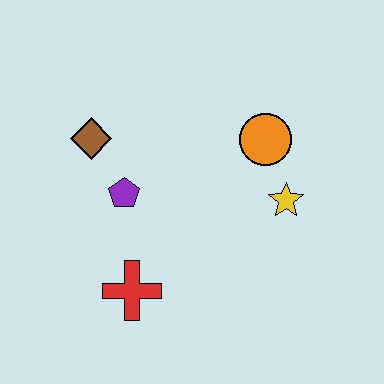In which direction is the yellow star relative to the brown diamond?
The yellow star is to the right of the brown diamond.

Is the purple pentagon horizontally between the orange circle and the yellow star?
No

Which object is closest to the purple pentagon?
The brown diamond is closest to the purple pentagon.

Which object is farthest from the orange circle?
The red cross is farthest from the orange circle.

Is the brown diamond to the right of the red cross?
No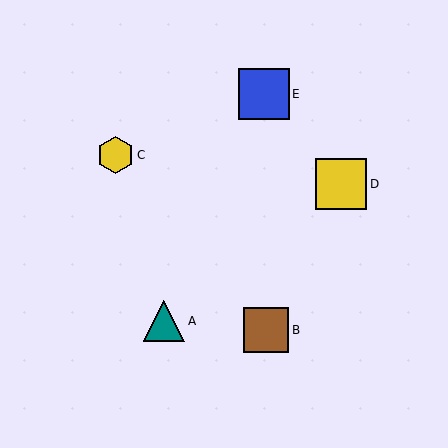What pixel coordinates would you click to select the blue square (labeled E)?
Click at (264, 94) to select the blue square E.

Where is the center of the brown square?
The center of the brown square is at (266, 330).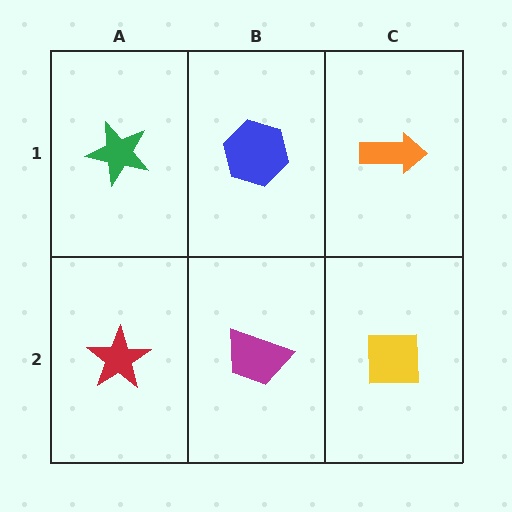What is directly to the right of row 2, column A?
A magenta trapezoid.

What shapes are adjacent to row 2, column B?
A blue hexagon (row 1, column B), a red star (row 2, column A), a yellow square (row 2, column C).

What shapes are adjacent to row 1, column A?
A red star (row 2, column A), a blue hexagon (row 1, column B).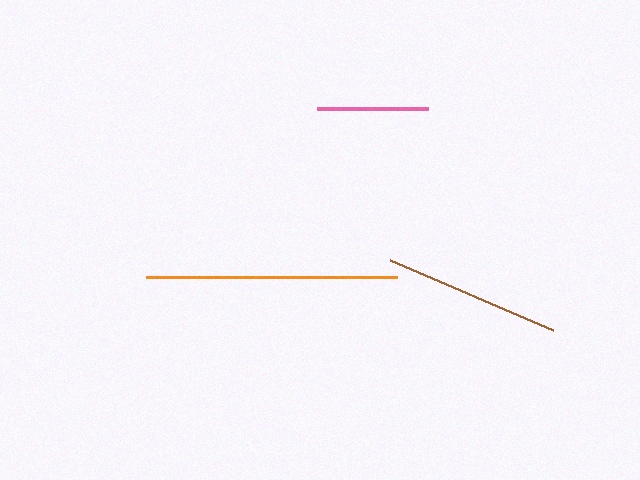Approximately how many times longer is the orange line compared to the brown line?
The orange line is approximately 1.4 times the length of the brown line.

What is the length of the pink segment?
The pink segment is approximately 111 pixels long.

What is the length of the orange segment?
The orange segment is approximately 251 pixels long.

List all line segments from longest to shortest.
From longest to shortest: orange, brown, pink.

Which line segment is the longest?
The orange line is the longest at approximately 251 pixels.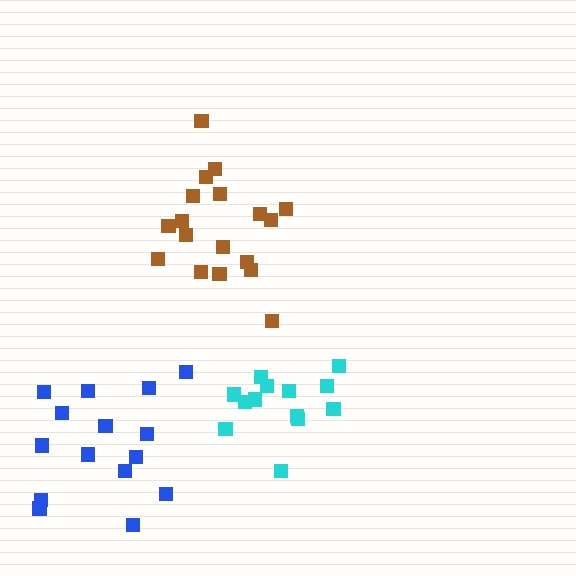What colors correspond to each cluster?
The clusters are colored: brown, cyan, blue.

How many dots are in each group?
Group 1: 18 dots, Group 2: 13 dots, Group 3: 15 dots (46 total).